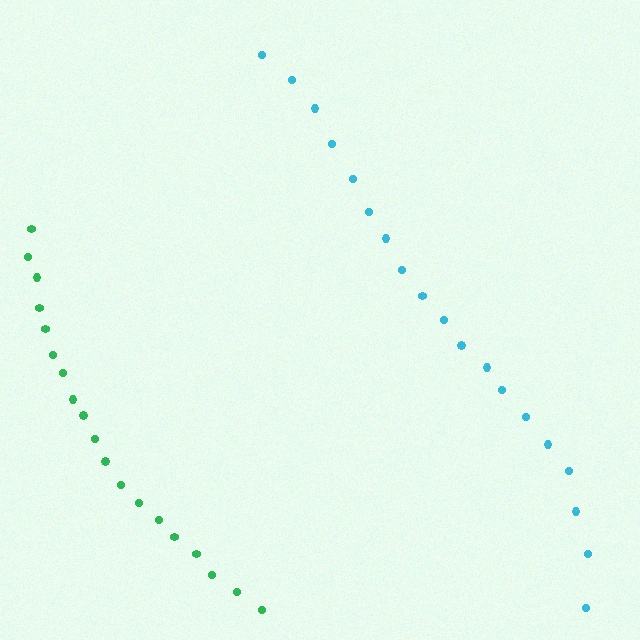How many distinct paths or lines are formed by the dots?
There are 2 distinct paths.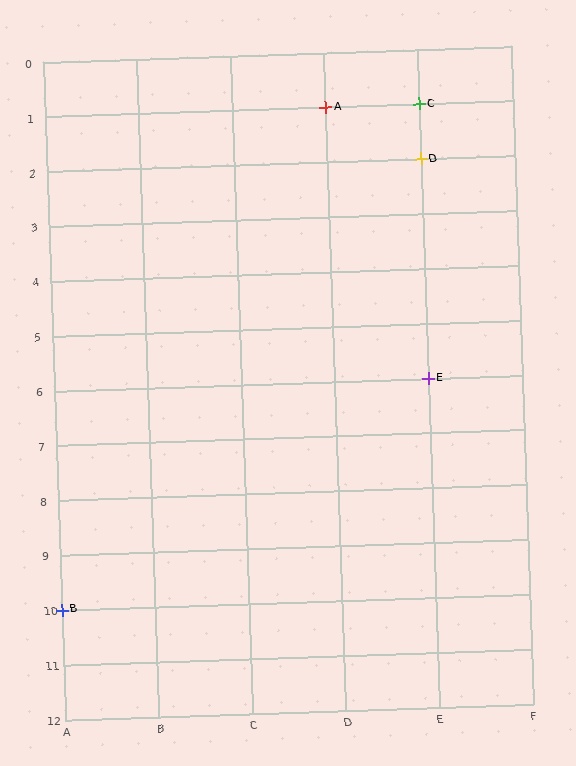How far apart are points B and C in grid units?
Points B and C are 4 columns and 9 rows apart (about 9.8 grid units diagonally).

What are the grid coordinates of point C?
Point C is at grid coordinates (E, 1).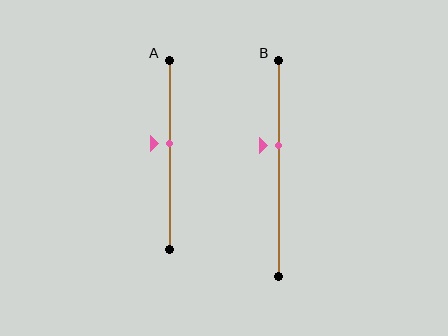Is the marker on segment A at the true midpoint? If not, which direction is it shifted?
No, the marker on segment A is shifted upward by about 6% of the segment length.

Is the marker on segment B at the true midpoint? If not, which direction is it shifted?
No, the marker on segment B is shifted upward by about 11% of the segment length.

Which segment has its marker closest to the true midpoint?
Segment A has its marker closest to the true midpoint.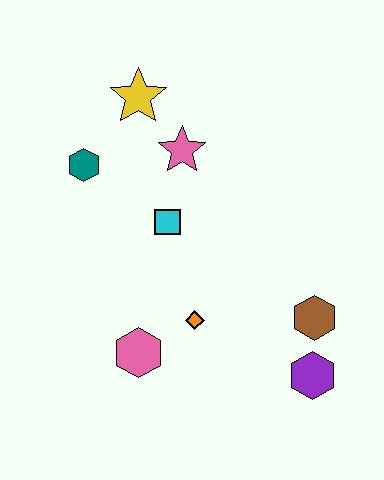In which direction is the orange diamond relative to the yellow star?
The orange diamond is below the yellow star.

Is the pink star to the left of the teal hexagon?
No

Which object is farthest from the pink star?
The purple hexagon is farthest from the pink star.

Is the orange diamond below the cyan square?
Yes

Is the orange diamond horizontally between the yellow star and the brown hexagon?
Yes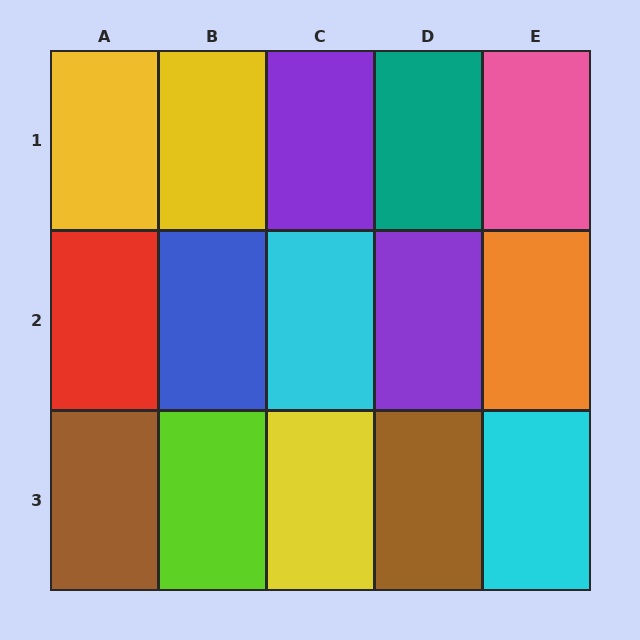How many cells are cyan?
2 cells are cyan.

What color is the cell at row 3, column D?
Brown.